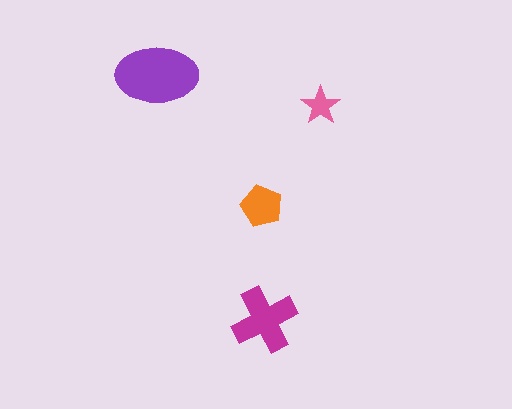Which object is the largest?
The purple ellipse.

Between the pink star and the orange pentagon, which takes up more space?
The orange pentagon.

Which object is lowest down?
The magenta cross is bottommost.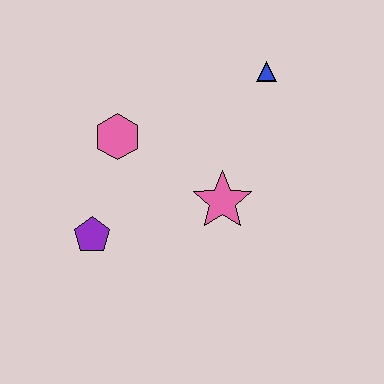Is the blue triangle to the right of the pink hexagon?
Yes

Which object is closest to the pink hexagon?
The purple pentagon is closest to the pink hexagon.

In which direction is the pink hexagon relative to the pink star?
The pink hexagon is to the left of the pink star.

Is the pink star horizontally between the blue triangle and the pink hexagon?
Yes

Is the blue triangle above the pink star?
Yes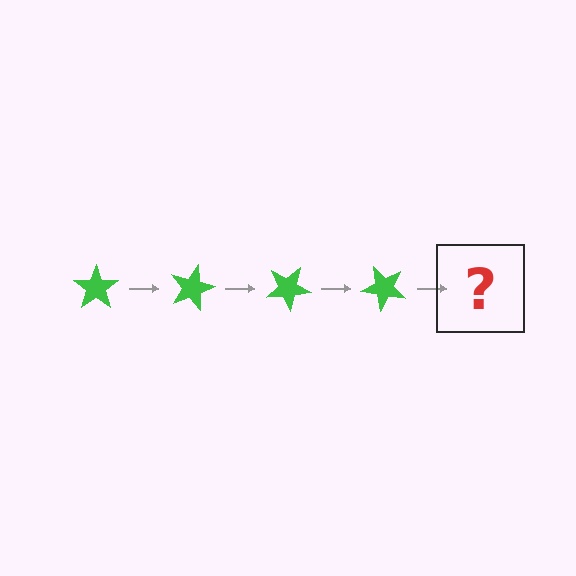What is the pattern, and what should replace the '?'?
The pattern is that the star rotates 15 degrees each step. The '?' should be a green star rotated 60 degrees.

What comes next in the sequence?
The next element should be a green star rotated 60 degrees.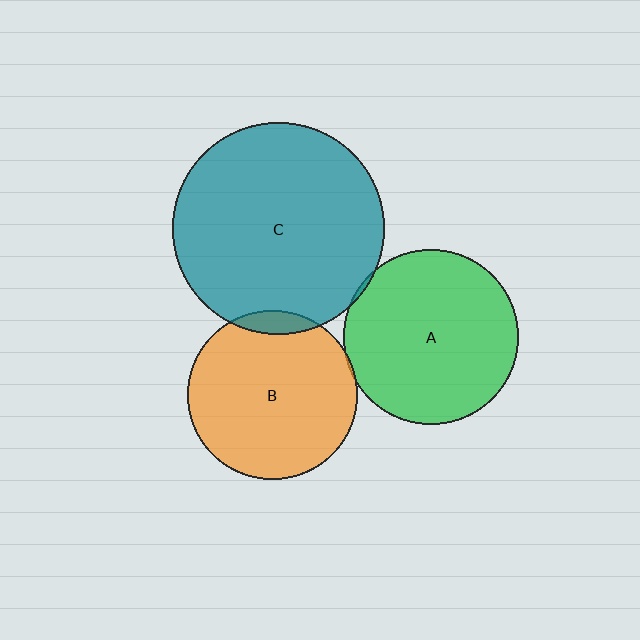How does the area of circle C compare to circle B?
Approximately 1.6 times.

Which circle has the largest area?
Circle C (teal).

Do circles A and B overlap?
Yes.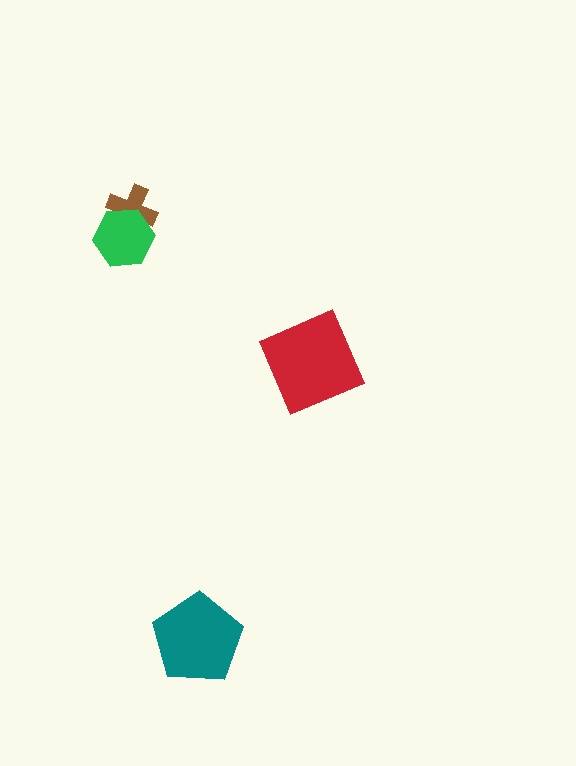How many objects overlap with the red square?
0 objects overlap with the red square.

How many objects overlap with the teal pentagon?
0 objects overlap with the teal pentagon.